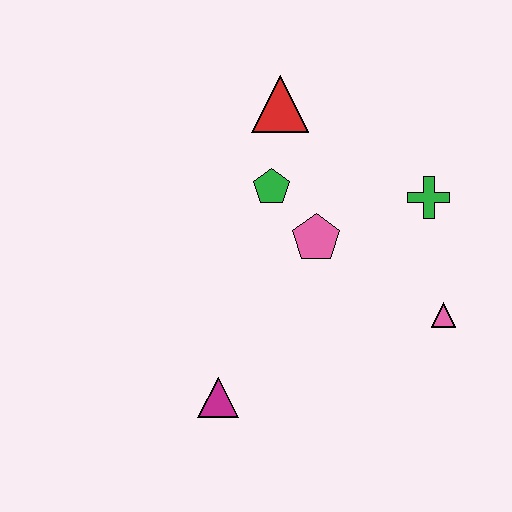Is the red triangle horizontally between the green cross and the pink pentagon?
No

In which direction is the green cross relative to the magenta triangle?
The green cross is to the right of the magenta triangle.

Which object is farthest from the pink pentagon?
The magenta triangle is farthest from the pink pentagon.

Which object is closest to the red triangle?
The green pentagon is closest to the red triangle.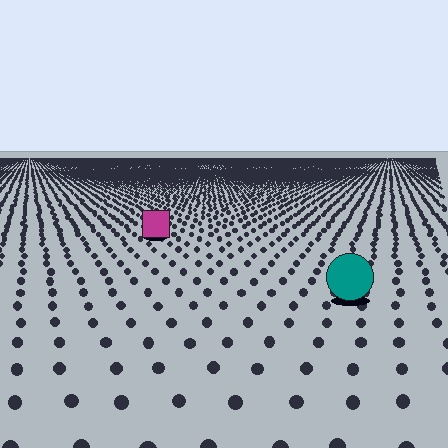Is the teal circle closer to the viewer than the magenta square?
Yes. The teal circle is closer — you can tell from the texture gradient: the ground texture is coarser near it.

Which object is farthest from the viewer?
The magenta square is farthest from the viewer. It appears smaller and the ground texture around it is denser.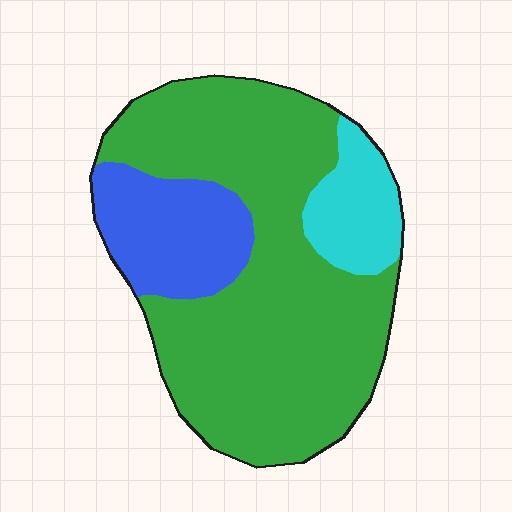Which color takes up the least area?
Cyan, at roughly 10%.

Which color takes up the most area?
Green, at roughly 70%.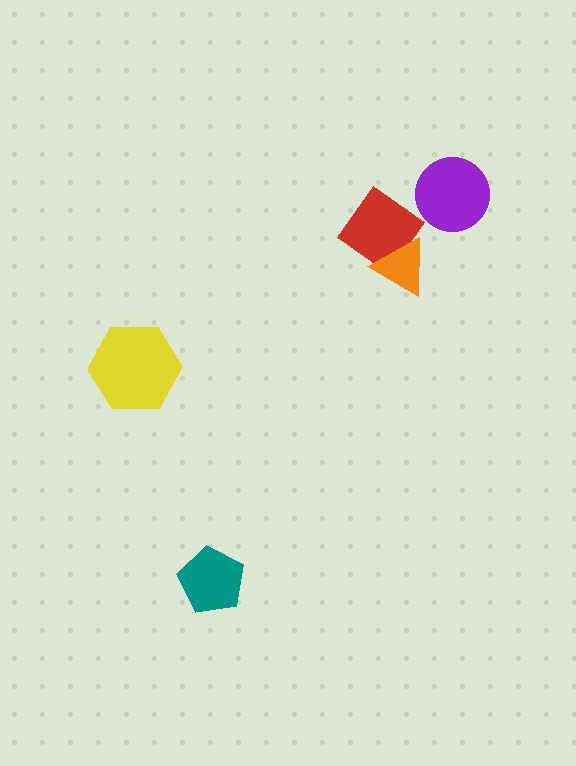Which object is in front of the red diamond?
The orange triangle is in front of the red diamond.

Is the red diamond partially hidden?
Yes, it is partially covered by another shape.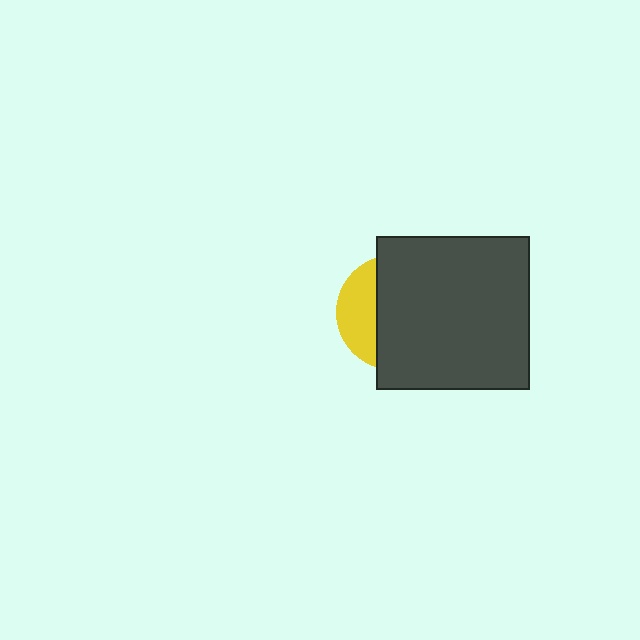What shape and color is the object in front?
The object in front is a dark gray square.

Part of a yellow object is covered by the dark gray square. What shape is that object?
It is a circle.